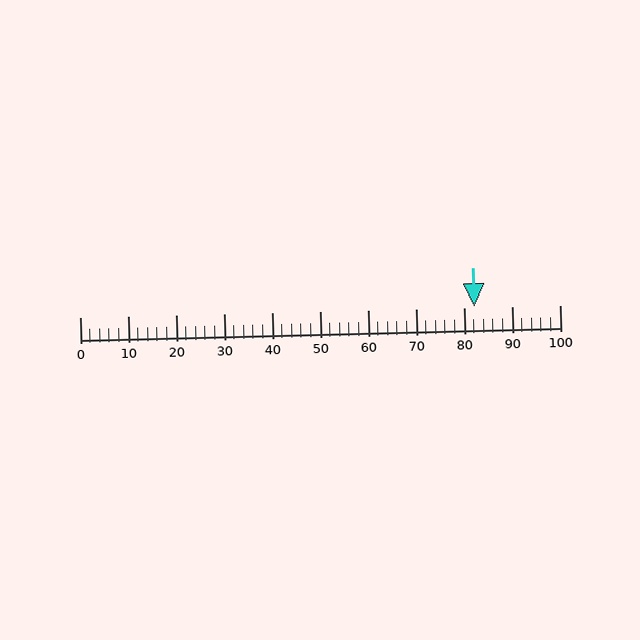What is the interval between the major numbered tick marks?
The major tick marks are spaced 10 units apart.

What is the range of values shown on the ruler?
The ruler shows values from 0 to 100.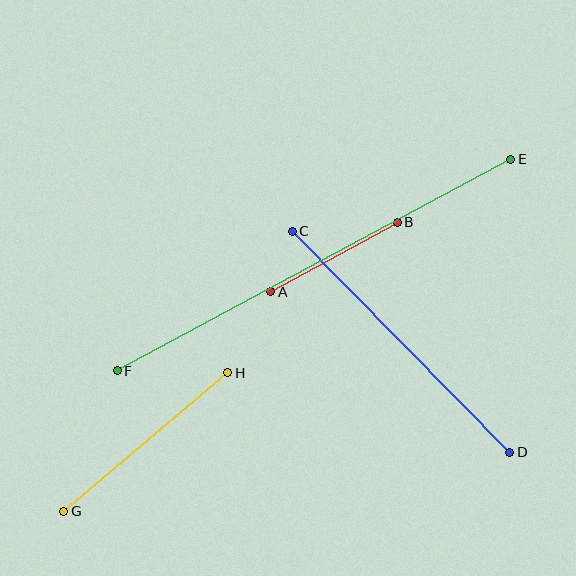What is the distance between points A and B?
The distance is approximately 144 pixels.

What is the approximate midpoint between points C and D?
The midpoint is at approximately (401, 342) pixels.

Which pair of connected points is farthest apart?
Points E and F are farthest apart.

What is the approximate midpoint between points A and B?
The midpoint is at approximately (334, 257) pixels.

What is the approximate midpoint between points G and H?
The midpoint is at approximately (146, 442) pixels.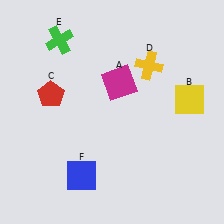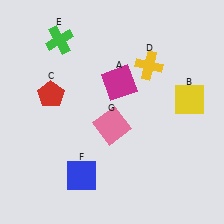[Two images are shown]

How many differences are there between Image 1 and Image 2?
There is 1 difference between the two images.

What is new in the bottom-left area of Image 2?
A pink square (G) was added in the bottom-left area of Image 2.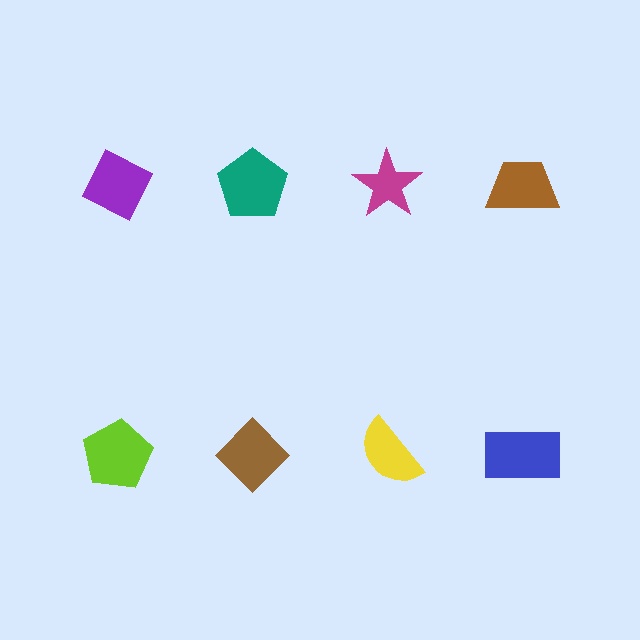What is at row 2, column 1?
A lime pentagon.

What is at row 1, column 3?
A magenta star.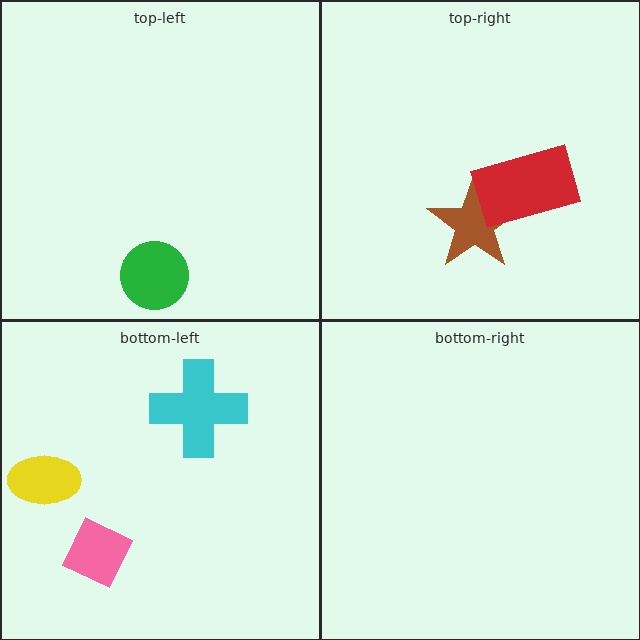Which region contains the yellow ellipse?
The bottom-left region.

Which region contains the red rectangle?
The top-right region.